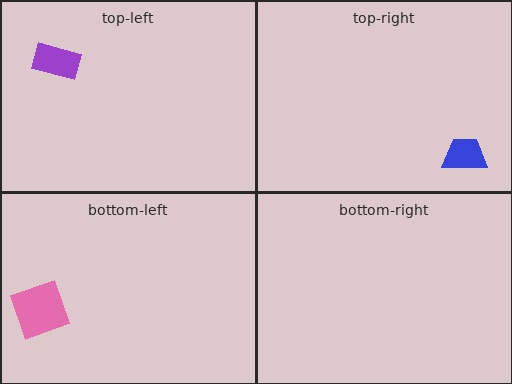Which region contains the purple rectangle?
The top-left region.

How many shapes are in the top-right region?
1.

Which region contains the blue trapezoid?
The top-right region.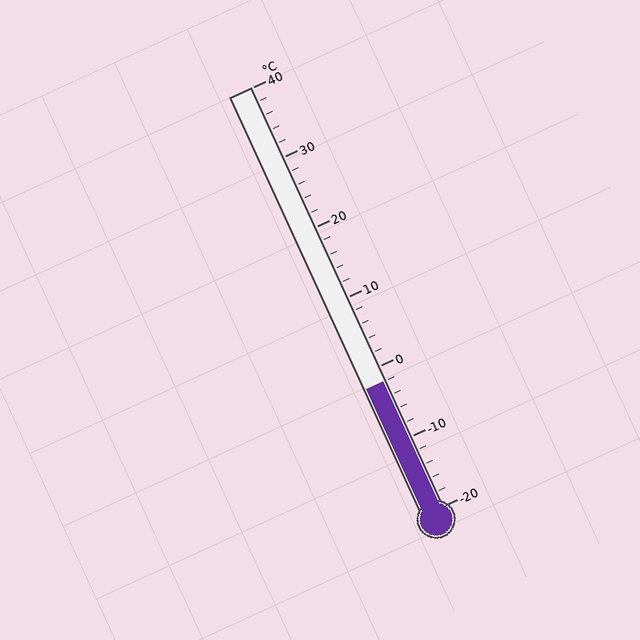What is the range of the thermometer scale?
The thermometer scale ranges from -20°C to 40°C.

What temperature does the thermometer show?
The thermometer shows approximately -2°C.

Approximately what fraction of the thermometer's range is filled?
The thermometer is filled to approximately 30% of its range.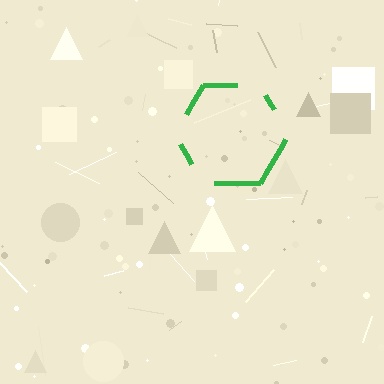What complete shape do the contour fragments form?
The contour fragments form a hexagon.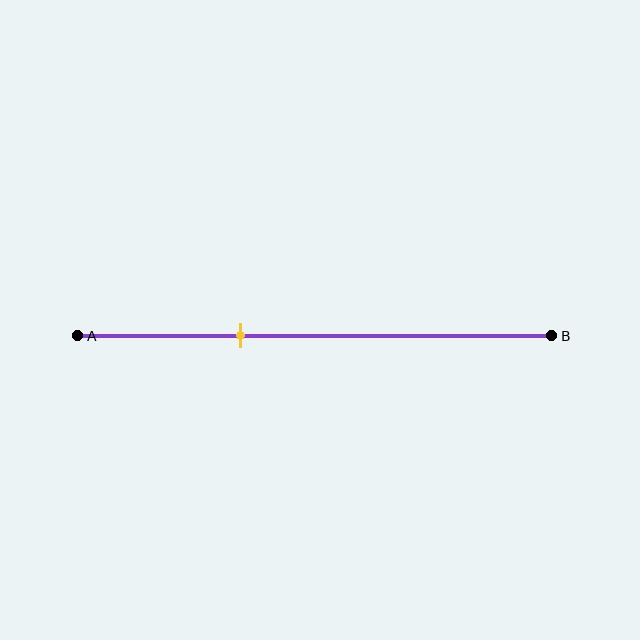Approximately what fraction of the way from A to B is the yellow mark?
The yellow mark is approximately 35% of the way from A to B.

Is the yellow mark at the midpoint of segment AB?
No, the mark is at about 35% from A, not at the 50% midpoint.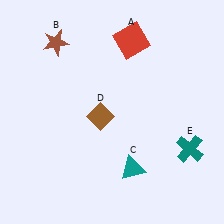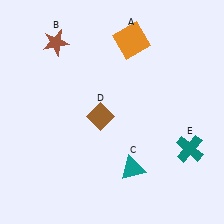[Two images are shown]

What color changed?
The square (A) changed from red in Image 1 to orange in Image 2.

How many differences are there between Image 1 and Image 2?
There is 1 difference between the two images.